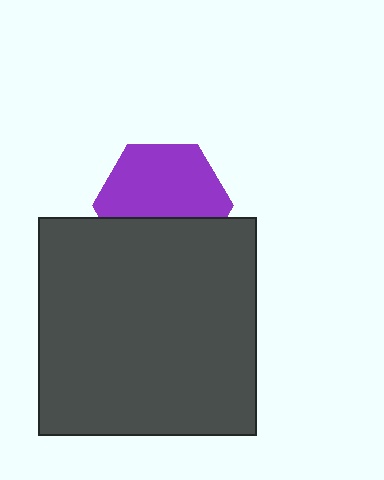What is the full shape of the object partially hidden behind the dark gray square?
The partially hidden object is a purple hexagon.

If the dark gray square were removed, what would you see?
You would see the complete purple hexagon.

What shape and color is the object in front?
The object in front is a dark gray square.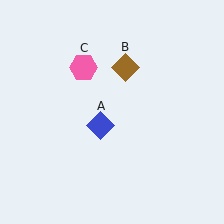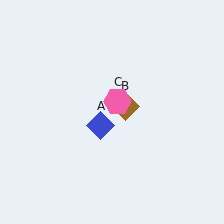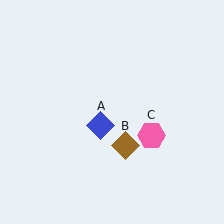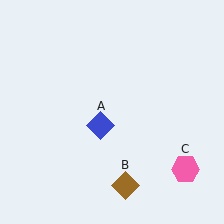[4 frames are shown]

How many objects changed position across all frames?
2 objects changed position: brown diamond (object B), pink hexagon (object C).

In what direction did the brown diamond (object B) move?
The brown diamond (object B) moved down.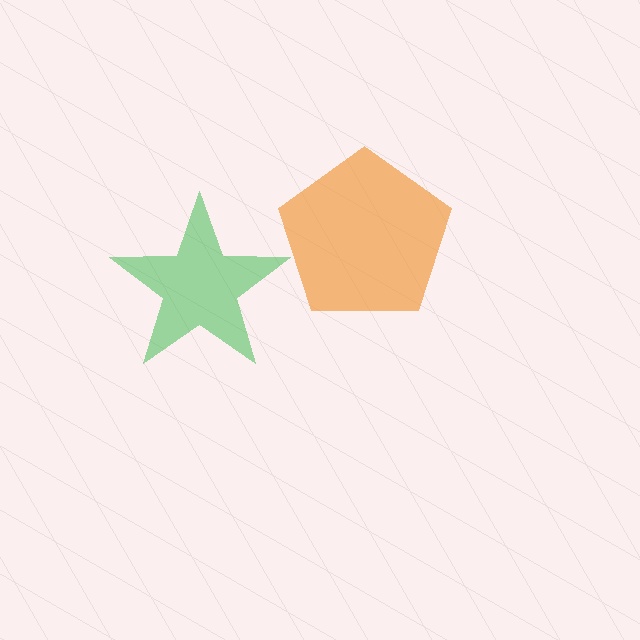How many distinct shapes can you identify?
There are 2 distinct shapes: an orange pentagon, a green star.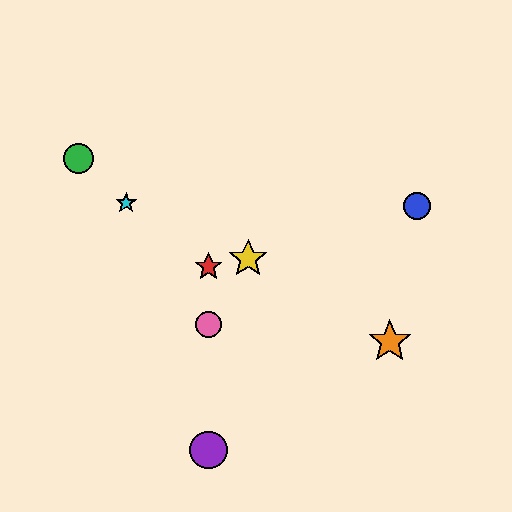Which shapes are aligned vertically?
The red star, the purple circle, the pink circle are aligned vertically.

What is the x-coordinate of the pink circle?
The pink circle is at x≈209.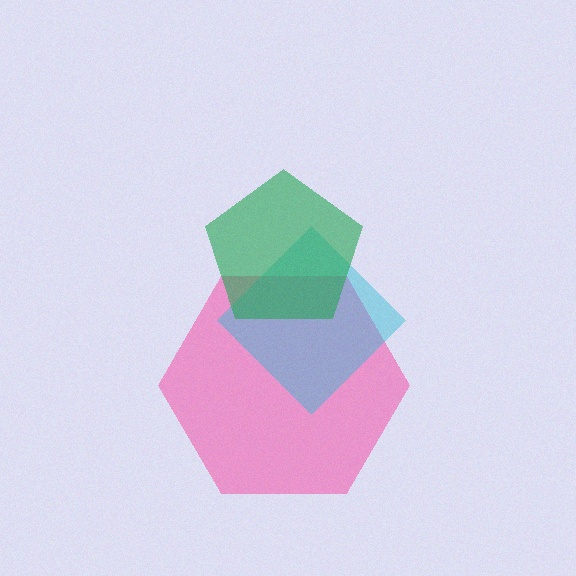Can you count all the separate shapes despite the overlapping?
Yes, there are 3 separate shapes.